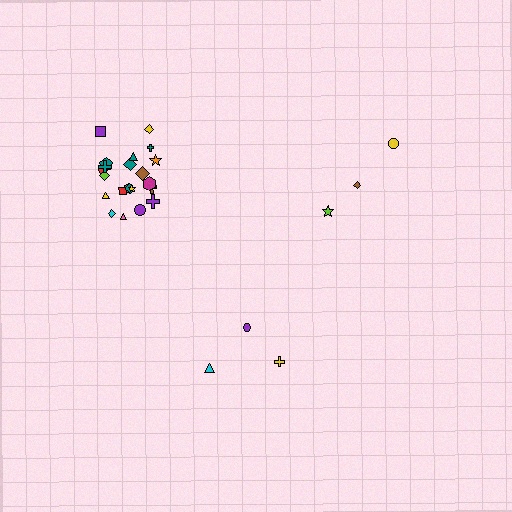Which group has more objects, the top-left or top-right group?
The top-left group.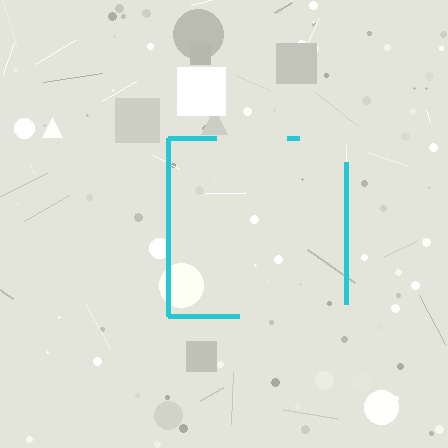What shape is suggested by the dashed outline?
The dashed outline suggests a square.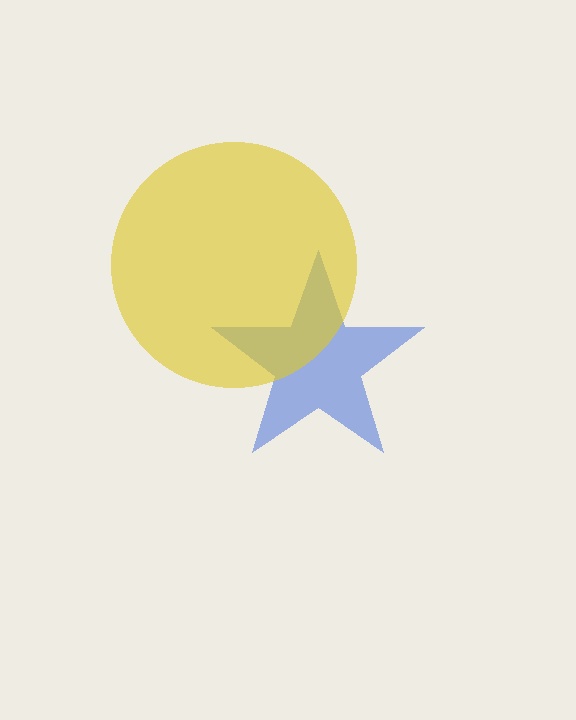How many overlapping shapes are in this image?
There are 2 overlapping shapes in the image.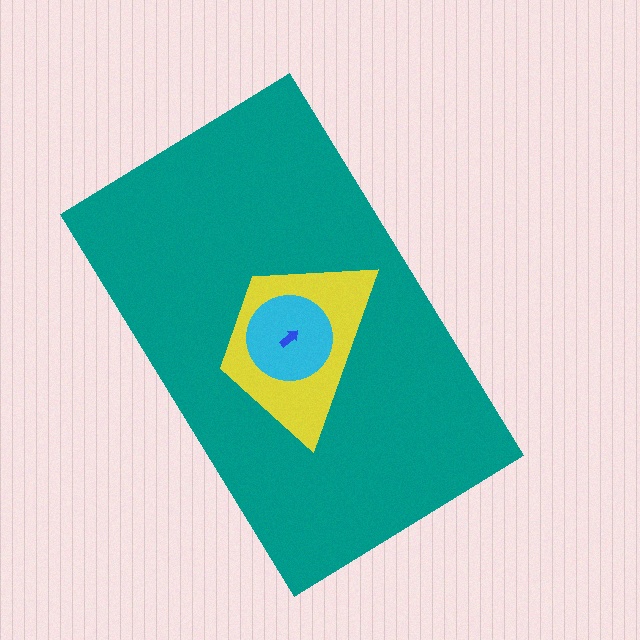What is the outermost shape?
The teal rectangle.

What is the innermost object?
The blue arrow.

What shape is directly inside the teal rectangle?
The yellow trapezoid.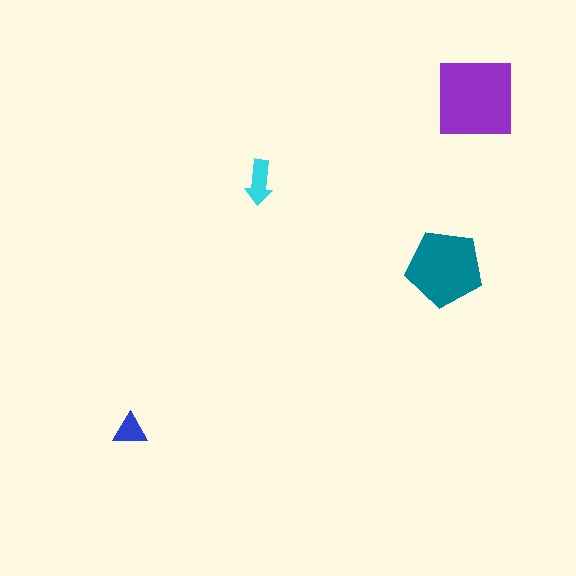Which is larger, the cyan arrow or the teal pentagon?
The teal pentagon.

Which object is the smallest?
The blue triangle.